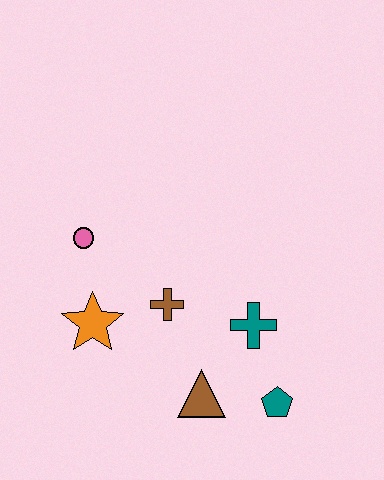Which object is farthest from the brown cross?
The teal pentagon is farthest from the brown cross.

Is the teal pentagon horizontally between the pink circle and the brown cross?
No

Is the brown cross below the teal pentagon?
No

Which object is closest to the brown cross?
The orange star is closest to the brown cross.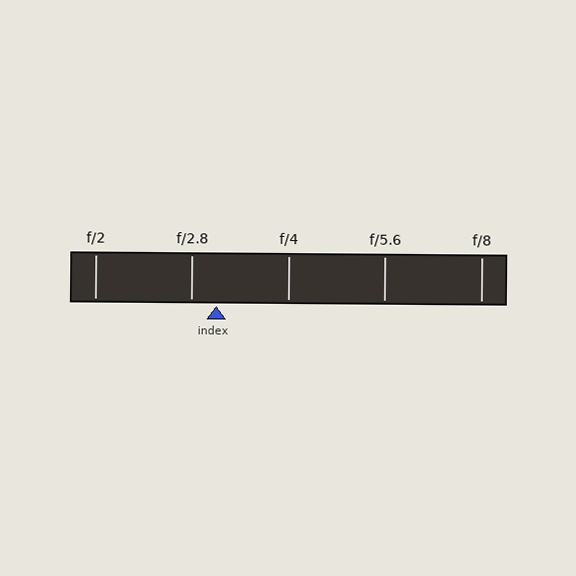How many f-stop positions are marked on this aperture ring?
There are 5 f-stop positions marked.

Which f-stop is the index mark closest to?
The index mark is closest to f/2.8.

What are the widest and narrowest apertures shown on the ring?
The widest aperture shown is f/2 and the narrowest is f/8.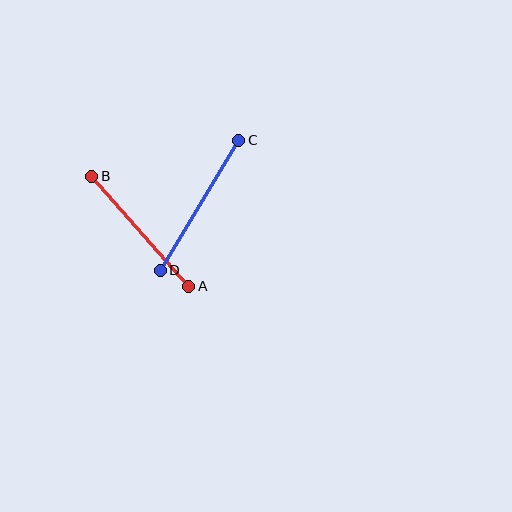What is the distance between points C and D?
The distance is approximately 152 pixels.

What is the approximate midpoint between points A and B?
The midpoint is at approximately (140, 231) pixels.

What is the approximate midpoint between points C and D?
The midpoint is at approximately (200, 205) pixels.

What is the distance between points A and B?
The distance is approximately 147 pixels.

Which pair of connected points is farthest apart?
Points C and D are farthest apart.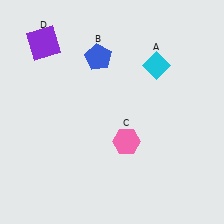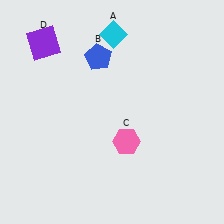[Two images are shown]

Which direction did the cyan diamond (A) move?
The cyan diamond (A) moved left.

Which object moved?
The cyan diamond (A) moved left.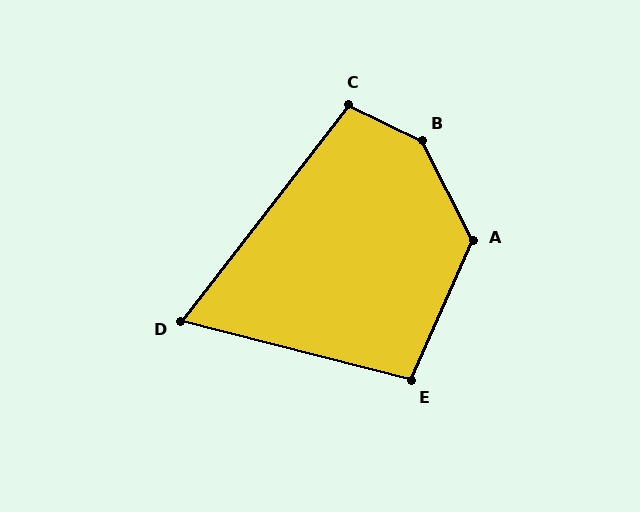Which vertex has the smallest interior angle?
D, at approximately 66 degrees.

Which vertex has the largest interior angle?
B, at approximately 143 degrees.